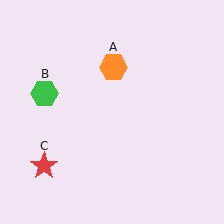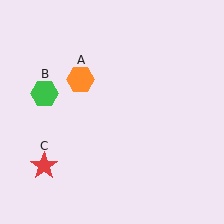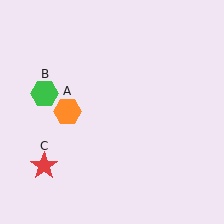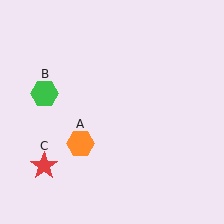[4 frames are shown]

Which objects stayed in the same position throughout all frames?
Green hexagon (object B) and red star (object C) remained stationary.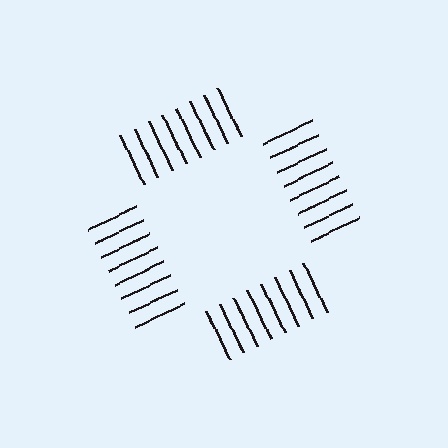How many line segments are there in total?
32 — 8 along each of the 4 edges.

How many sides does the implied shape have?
4 sides — the line-ends trace a square.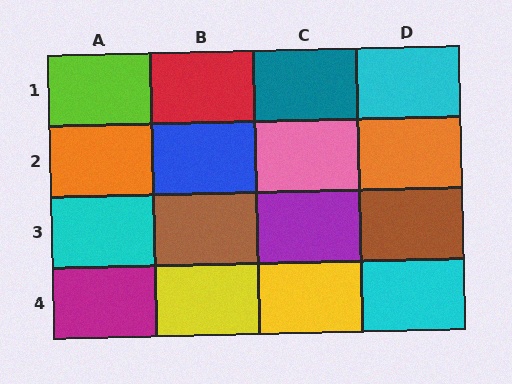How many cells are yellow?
2 cells are yellow.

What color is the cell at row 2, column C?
Pink.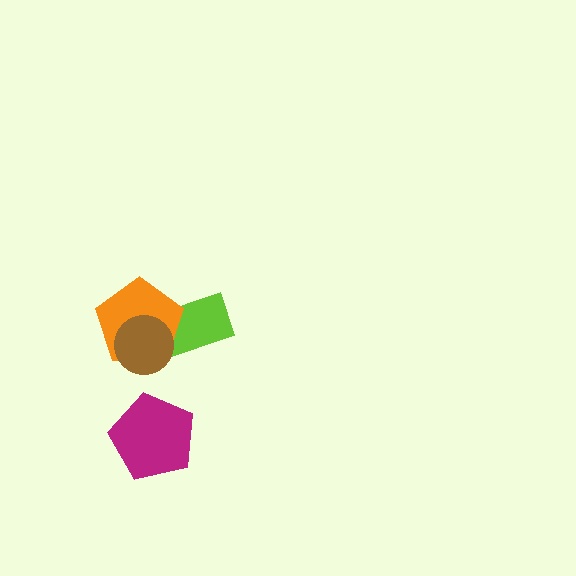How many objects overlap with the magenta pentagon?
0 objects overlap with the magenta pentagon.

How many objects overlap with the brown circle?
2 objects overlap with the brown circle.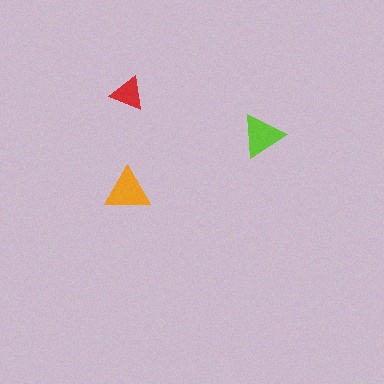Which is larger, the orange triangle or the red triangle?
The orange one.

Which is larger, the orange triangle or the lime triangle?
The orange one.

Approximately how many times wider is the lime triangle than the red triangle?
About 1.5 times wider.